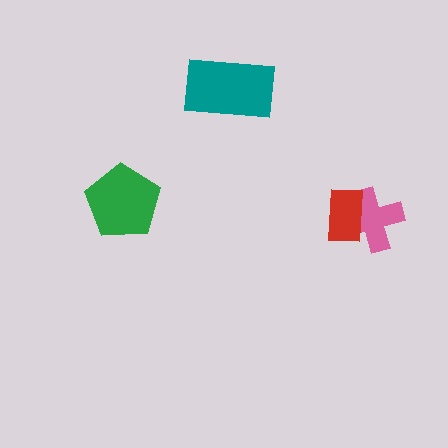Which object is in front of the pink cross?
The red rectangle is in front of the pink cross.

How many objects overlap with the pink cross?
1 object overlaps with the pink cross.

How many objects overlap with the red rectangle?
1 object overlaps with the red rectangle.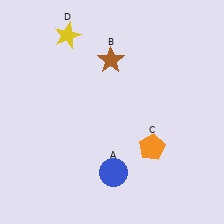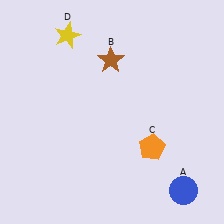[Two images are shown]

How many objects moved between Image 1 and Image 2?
1 object moved between the two images.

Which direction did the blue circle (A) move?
The blue circle (A) moved right.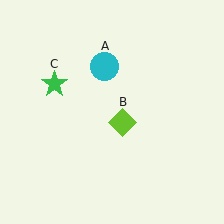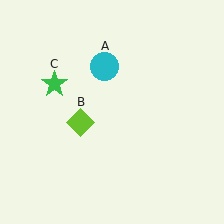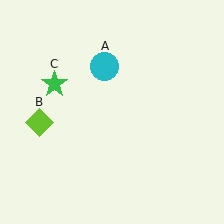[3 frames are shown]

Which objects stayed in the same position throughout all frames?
Cyan circle (object A) and green star (object C) remained stationary.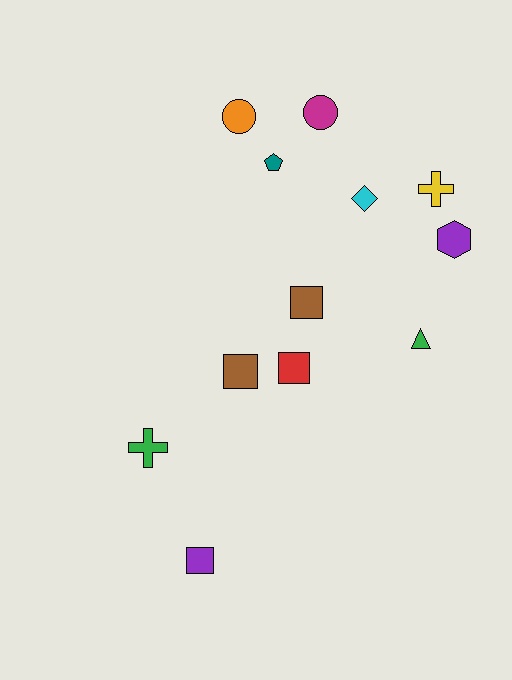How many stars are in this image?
There are no stars.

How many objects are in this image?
There are 12 objects.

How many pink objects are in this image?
There are no pink objects.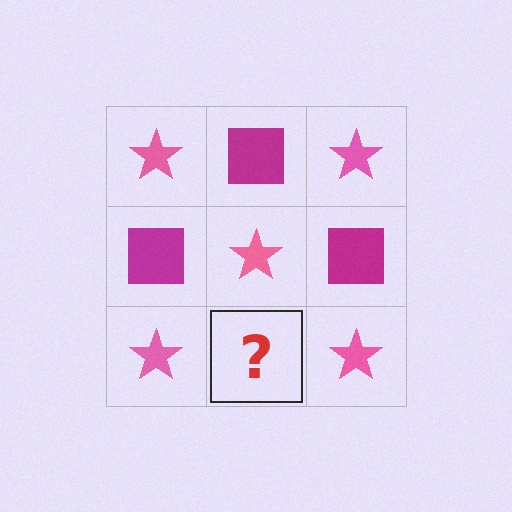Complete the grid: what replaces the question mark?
The question mark should be replaced with a magenta square.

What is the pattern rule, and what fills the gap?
The rule is that it alternates pink star and magenta square in a checkerboard pattern. The gap should be filled with a magenta square.